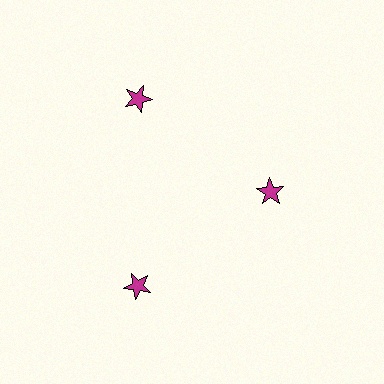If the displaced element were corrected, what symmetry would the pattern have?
It would have 3-fold rotational symmetry — the pattern would map onto itself every 120 degrees.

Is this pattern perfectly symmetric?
No. The 3 magenta stars are arranged in a ring, but one element near the 3 o'clock position is pulled inward toward the center, breaking the 3-fold rotational symmetry.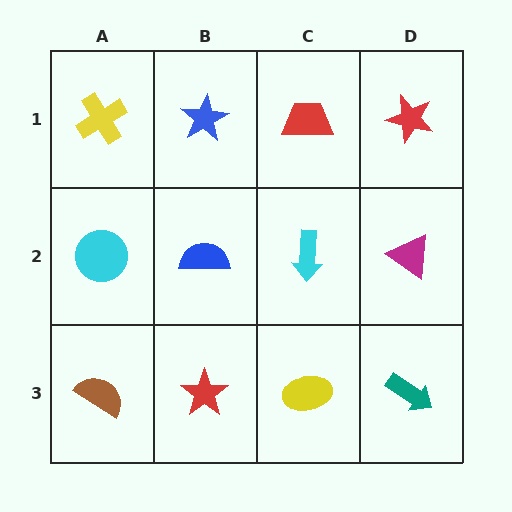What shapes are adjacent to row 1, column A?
A cyan circle (row 2, column A), a blue star (row 1, column B).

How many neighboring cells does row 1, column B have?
3.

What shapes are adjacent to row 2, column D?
A red star (row 1, column D), a teal arrow (row 3, column D), a cyan arrow (row 2, column C).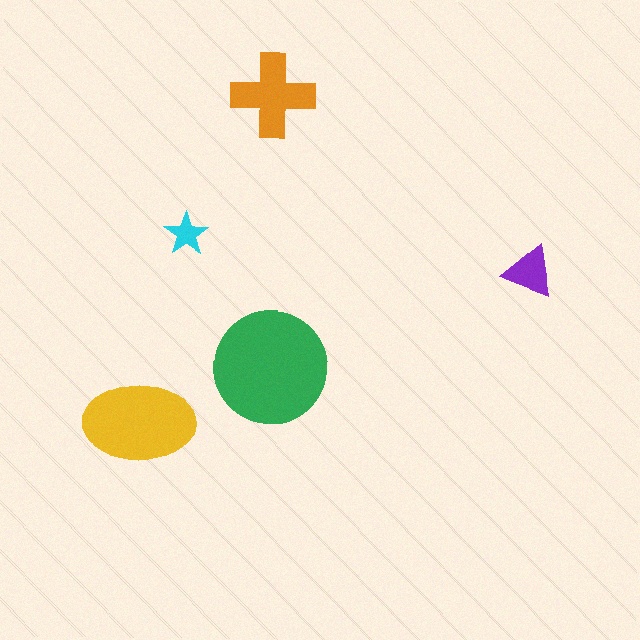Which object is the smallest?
The cyan star.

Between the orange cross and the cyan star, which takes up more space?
The orange cross.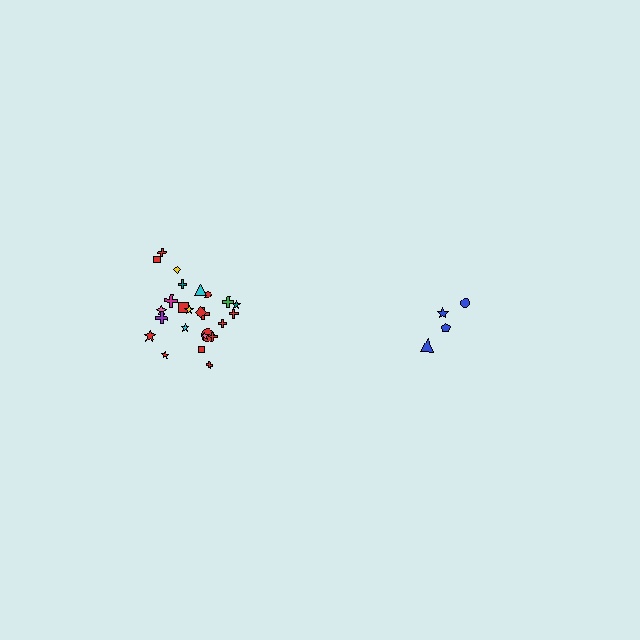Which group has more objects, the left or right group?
The left group.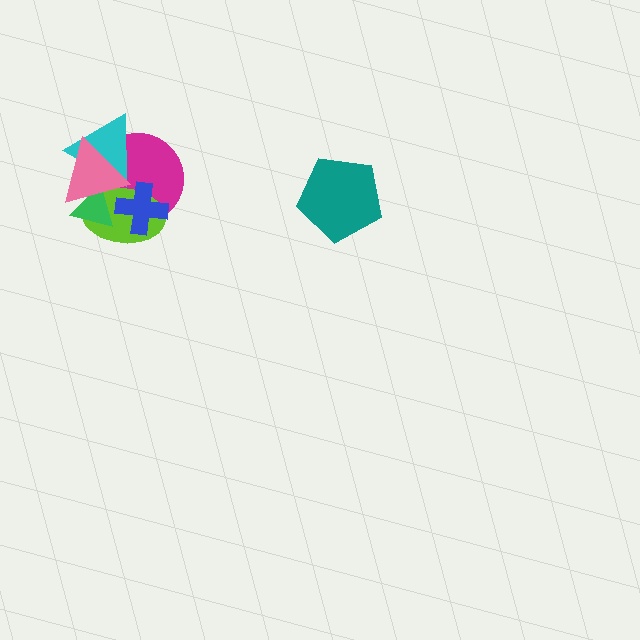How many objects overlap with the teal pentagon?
0 objects overlap with the teal pentagon.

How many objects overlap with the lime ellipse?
5 objects overlap with the lime ellipse.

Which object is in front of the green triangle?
The pink triangle is in front of the green triangle.